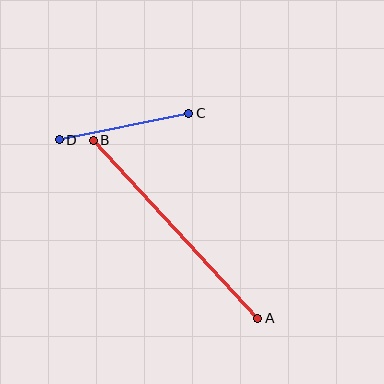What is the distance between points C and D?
The distance is approximately 132 pixels.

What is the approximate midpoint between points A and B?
The midpoint is at approximately (175, 229) pixels.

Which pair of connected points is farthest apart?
Points A and B are farthest apart.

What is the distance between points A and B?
The distance is approximately 242 pixels.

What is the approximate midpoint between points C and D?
The midpoint is at approximately (124, 126) pixels.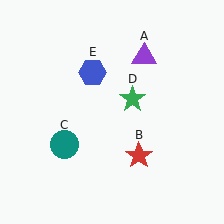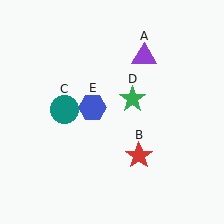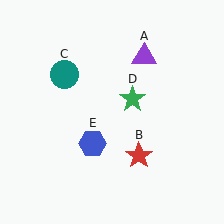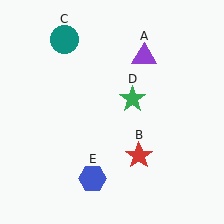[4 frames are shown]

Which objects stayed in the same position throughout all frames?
Purple triangle (object A) and red star (object B) and green star (object D) remained stationary.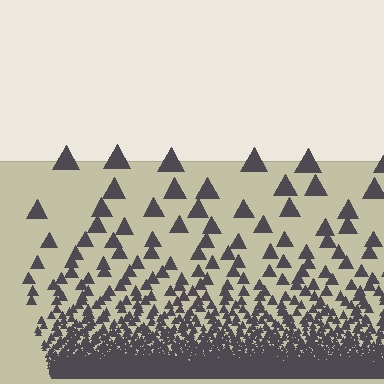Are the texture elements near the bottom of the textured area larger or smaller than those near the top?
Smaller. The gradient is inverted — elements near the bottom are smaller and denser.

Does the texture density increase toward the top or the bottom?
Density increases toward the bottom.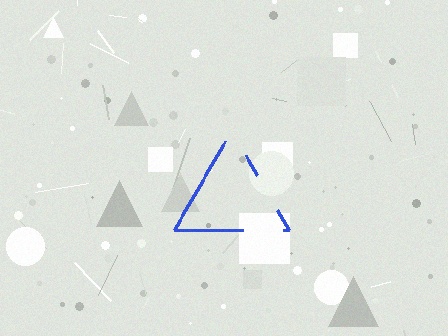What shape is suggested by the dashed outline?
The dashed outline suggests a triangle.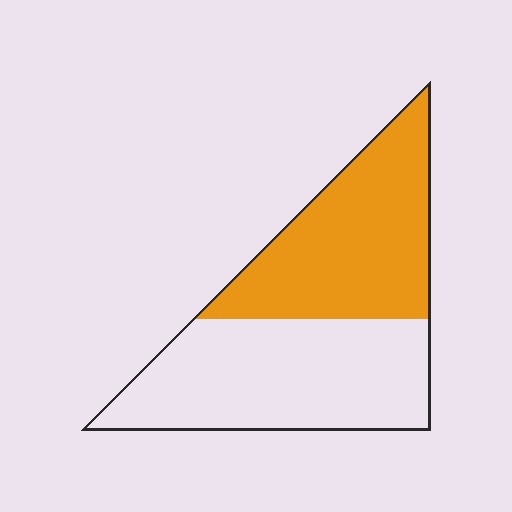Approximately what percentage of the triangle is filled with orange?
Approximately 45%.